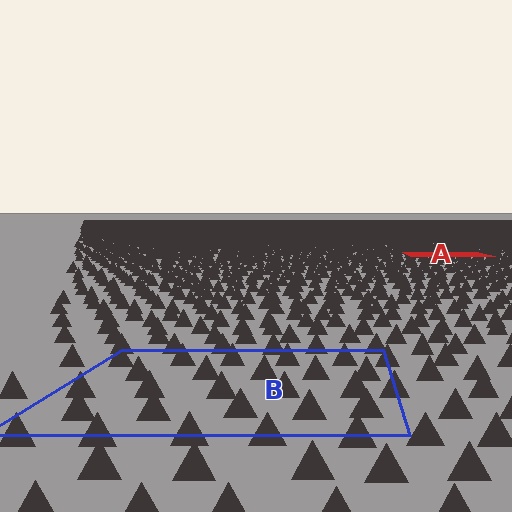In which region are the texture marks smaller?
The texture marks are smaller in region A, because it is farther away.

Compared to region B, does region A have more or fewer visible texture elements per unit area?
Region A has more texture elements per unit area — they are packed more densely because it is farther away.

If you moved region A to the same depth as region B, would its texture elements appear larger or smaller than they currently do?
They would appear larger. At a closer depth, the same texture elements are projected at a bigger on-screen size.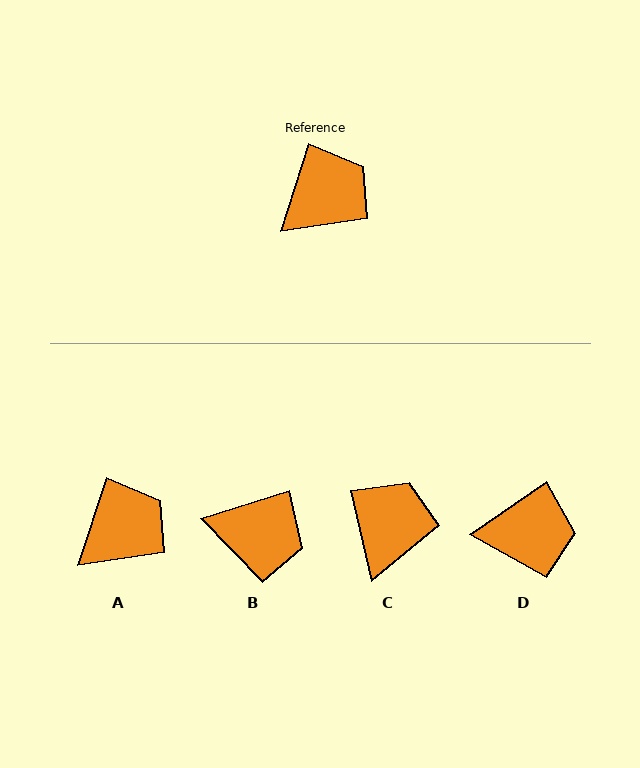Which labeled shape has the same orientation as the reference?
A.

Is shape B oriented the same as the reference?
No, it is off by about 54 degrees.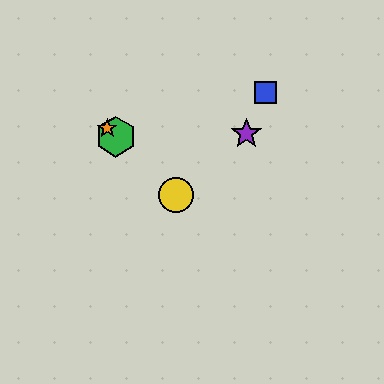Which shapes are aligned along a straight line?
The red hexagon, the green hexagon, the yellow circle, the orange star are aligned along a straight line.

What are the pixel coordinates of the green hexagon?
The green hexagon is at (116, 137).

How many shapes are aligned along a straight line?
4 shapes (the red hexagon, the green hexagon, the yellow circle, the orange star) are aligned along a straight line.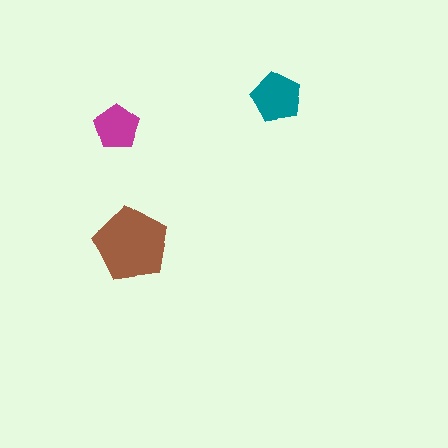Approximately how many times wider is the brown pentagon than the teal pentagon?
About 1.5 times wider.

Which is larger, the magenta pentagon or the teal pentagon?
The teal one.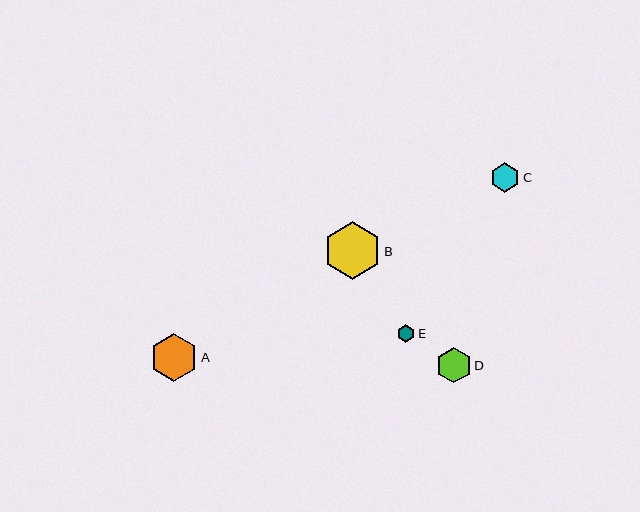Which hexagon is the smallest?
Hexagon E is the smallest with a size of approximately 17 pixels.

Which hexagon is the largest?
Hexagon B is the largest with a size of approximately 58 pixels.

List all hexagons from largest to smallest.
From largest to smallest: B, A, D, C, E.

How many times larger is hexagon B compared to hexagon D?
Hexagon B is approximately 1.6 times the size of hexagon D.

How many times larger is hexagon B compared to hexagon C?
Hexagon B is approximately 2.0 times the size of hexagon C.